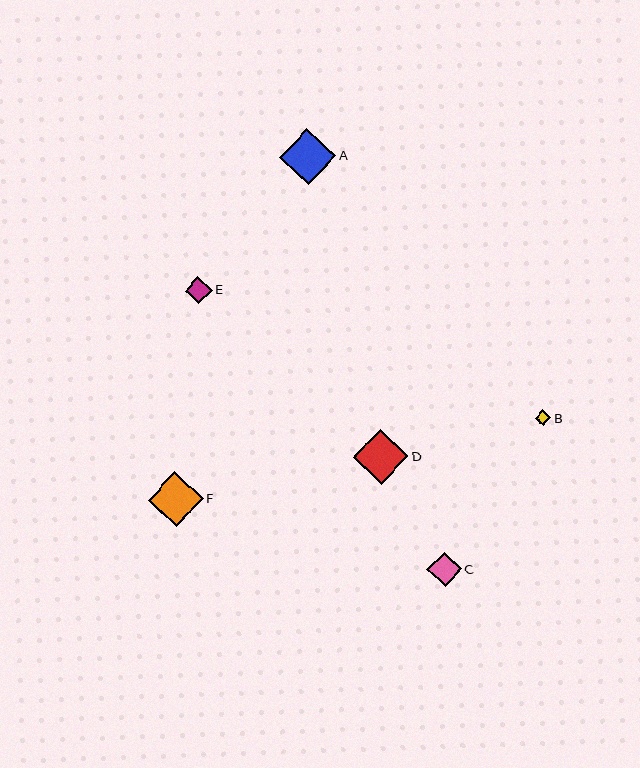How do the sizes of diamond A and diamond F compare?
Diamond A and diamond F are approximately the same size.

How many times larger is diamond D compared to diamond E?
Diamond D is approximately 2.1 times the size of diamond E.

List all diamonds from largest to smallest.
From largest to smallest: A, D, F, C, E, B.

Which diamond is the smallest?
Diamond B is the smallest with a size of approximately 16 pixels.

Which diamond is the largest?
Diamond A is the largest with a size of approximately 56 pixels.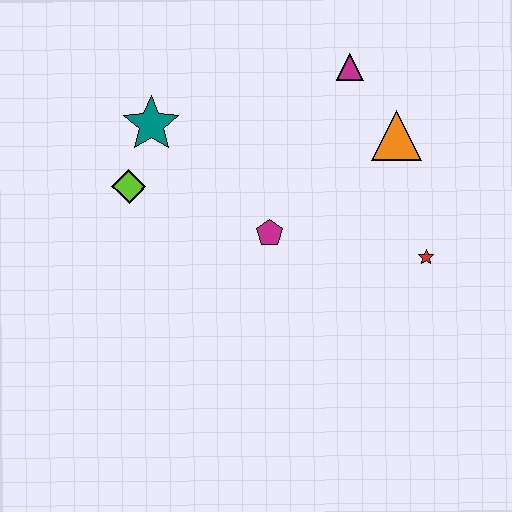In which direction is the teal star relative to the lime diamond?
The teal star is above the lime diamond.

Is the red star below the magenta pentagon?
Yes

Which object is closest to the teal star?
The lime diamond is closest to the teal star.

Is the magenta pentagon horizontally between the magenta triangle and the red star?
No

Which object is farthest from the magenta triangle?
The lime diamond is farthest from the magenta triangle.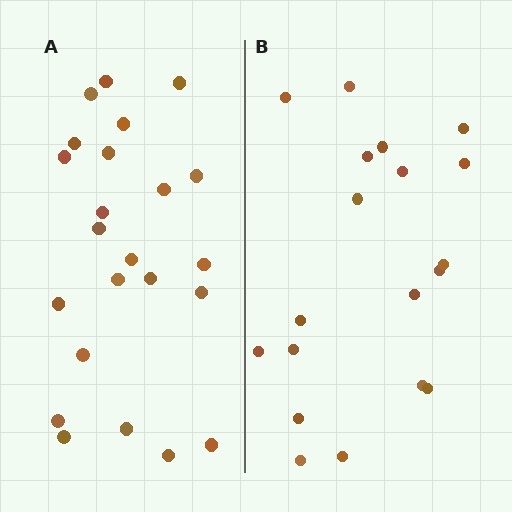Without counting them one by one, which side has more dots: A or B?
Region A (the left region) has more dots.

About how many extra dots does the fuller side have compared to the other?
Region A has about 4 more dots than region B.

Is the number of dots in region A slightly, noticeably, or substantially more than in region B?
Region A has only slightly more — the two regions are fairly close. The ratio is roughly 1.2 to 1.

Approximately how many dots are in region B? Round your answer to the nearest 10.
About 20 dots. (The exact count is 19, which rounds to 20.)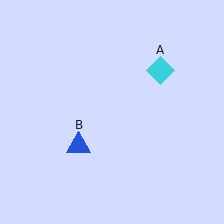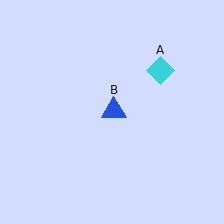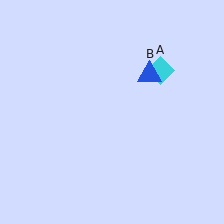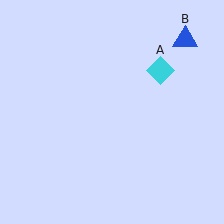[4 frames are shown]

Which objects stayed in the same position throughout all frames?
Cyan diamond (object A) remained stationary.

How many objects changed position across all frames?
1 object changed position: blue triangle (object B).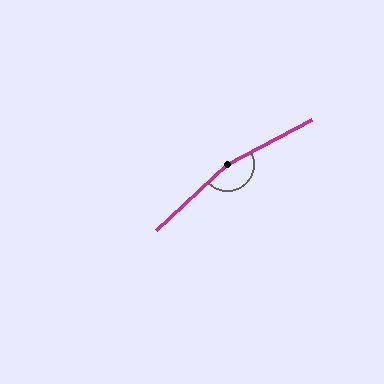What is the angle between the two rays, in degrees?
Approximately 165 degrees.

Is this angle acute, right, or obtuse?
It is obtuse.